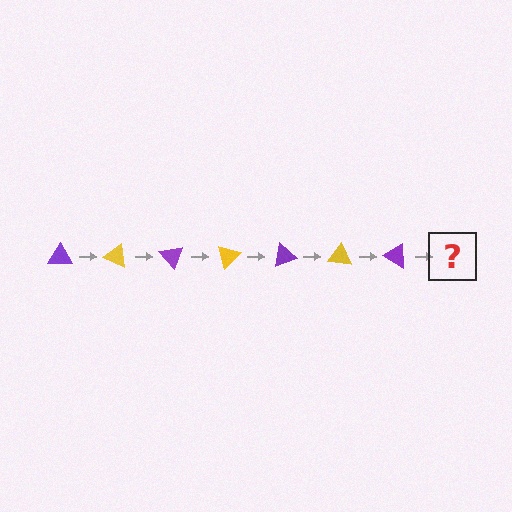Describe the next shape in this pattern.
It should be a yellow triangle, rotated 175 degrees from the start.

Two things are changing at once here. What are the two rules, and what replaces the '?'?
The two rules are that it rotates 25 degrees each step and the color cycles through purple and yellow. The '?' should be a yellow triangle, rotated 175 degrees from the start.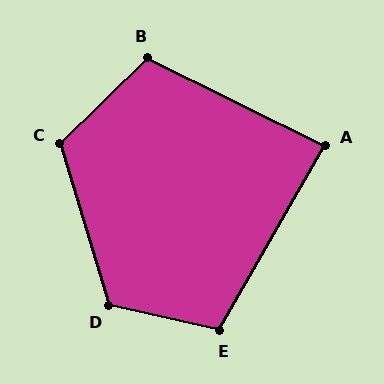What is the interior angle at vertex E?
Approximately 107 degrees (obtuse).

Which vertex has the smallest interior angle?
A, at approximately 87 degrees.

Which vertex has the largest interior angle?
D, at approximately 119 degrees.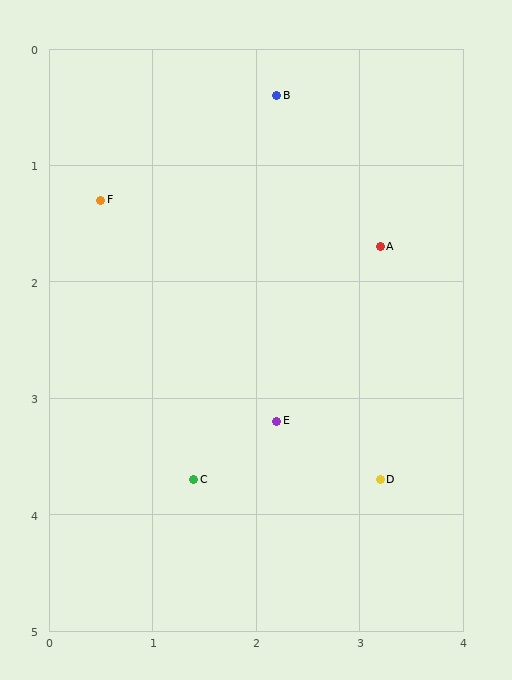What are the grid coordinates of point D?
Point D is at approximately (3.2, 3.7).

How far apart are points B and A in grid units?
Points B and A are about 1.6 grid units apart.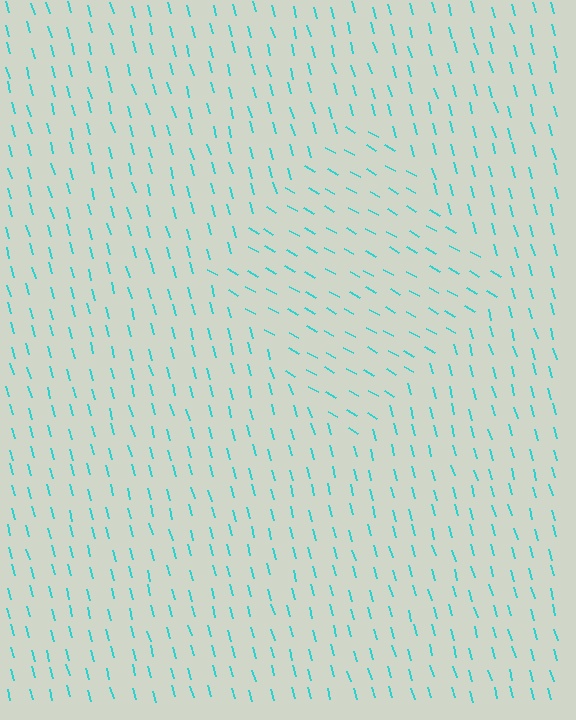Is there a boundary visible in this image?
Yes, there is a texture boundary formed by a change in line orientation.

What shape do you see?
I see a diamond.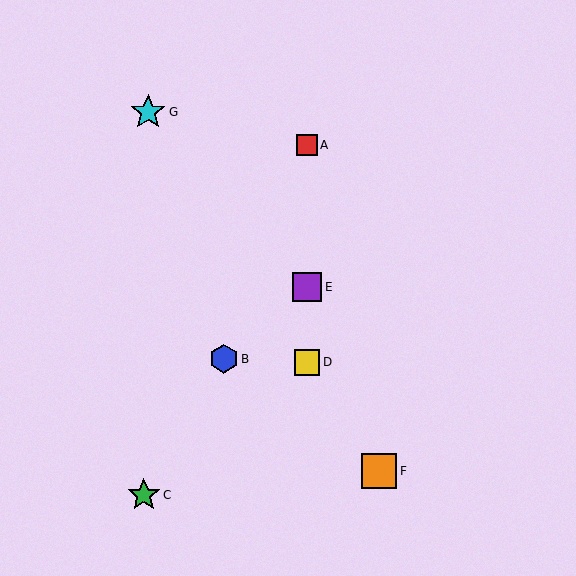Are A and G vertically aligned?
No, A is at x≈307 and G is at x≈148.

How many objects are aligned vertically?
3 objects (A, D, E) are aligned vertically.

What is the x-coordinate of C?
Object C is at x≈144.